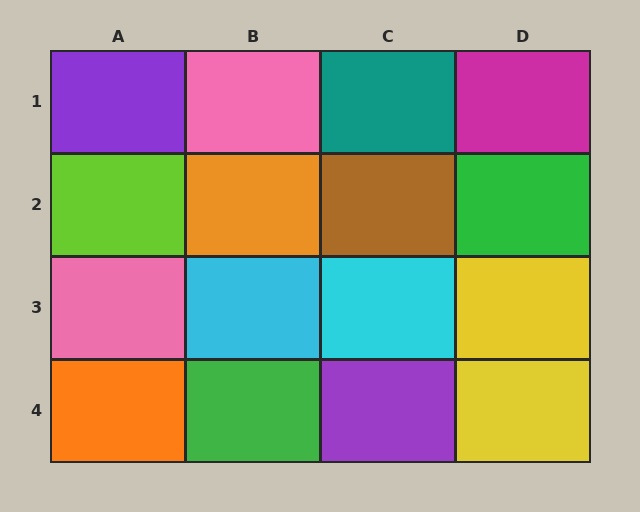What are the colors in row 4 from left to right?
Orange, green, purple, yellow.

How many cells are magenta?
1 cell is magenta.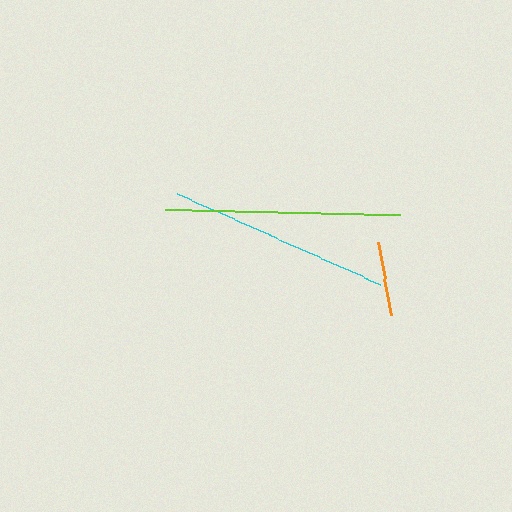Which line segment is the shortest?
The orange line is the shortest at approximately 75 pixels.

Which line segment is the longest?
The lime line is the longest at approximately 234 pixels.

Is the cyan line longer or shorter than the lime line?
The lime line is longer than the cyan line.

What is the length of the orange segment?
The orange segment is approximately 75 pixels long.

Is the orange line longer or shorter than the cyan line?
The cyan line is longer than the orange line.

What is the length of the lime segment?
The lime segment is approximately 234 pixels long.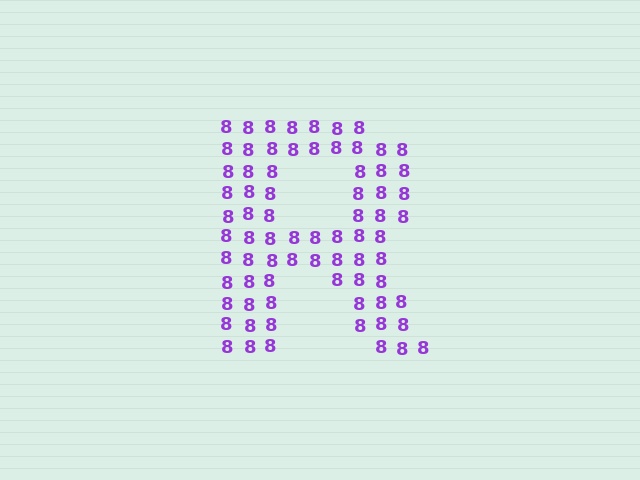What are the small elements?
The small elements are digit 8's.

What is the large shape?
The large shape is the letter R.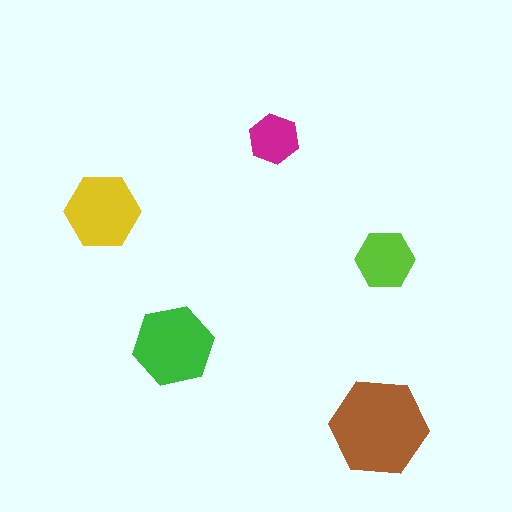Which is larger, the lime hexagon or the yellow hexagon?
The yellow one.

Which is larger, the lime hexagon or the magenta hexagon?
The lime one.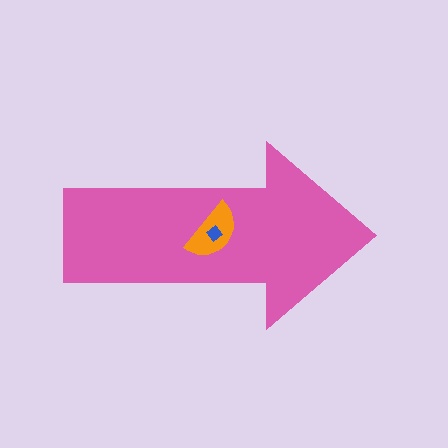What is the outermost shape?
The pink arrow.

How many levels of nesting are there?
3.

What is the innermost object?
The blue diamond.